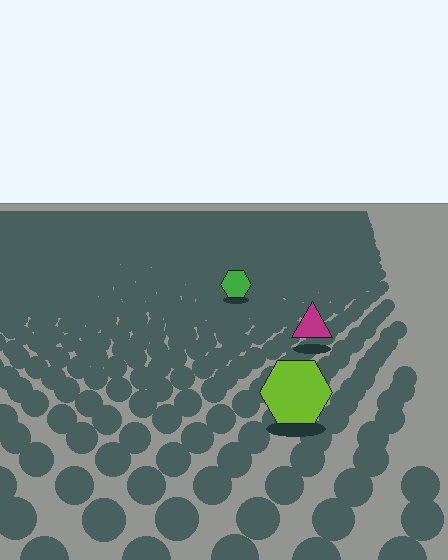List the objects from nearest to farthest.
From nearest to farthest: the lime hexagon, the magenta triangle, the green hexagon.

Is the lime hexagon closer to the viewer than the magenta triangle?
Yes. The lime hexagon is closer — you can tell from the texture gradient: the ground texture is coarser near it.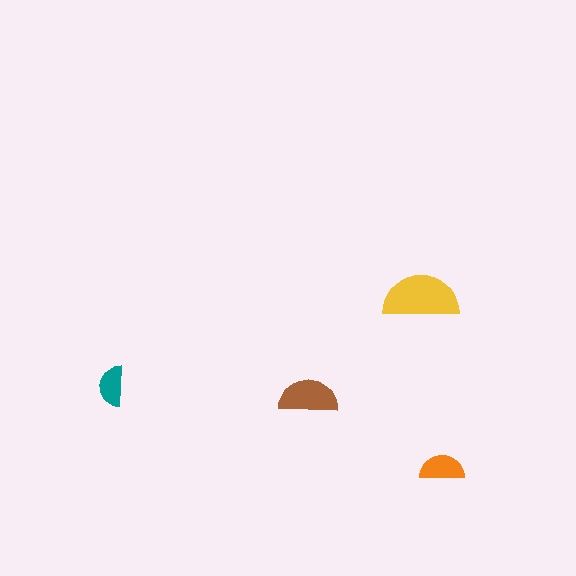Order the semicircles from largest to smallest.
the yellow one, the brown one, the orange one, the teal one.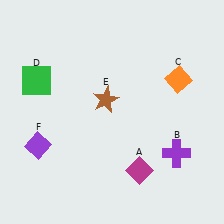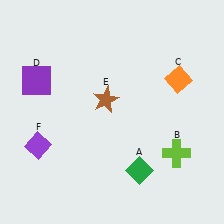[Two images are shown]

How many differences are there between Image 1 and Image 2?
There are 3 differences between the two images.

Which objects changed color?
A changed from magenta to green. B changed from purple to lime. D changed from green to purple.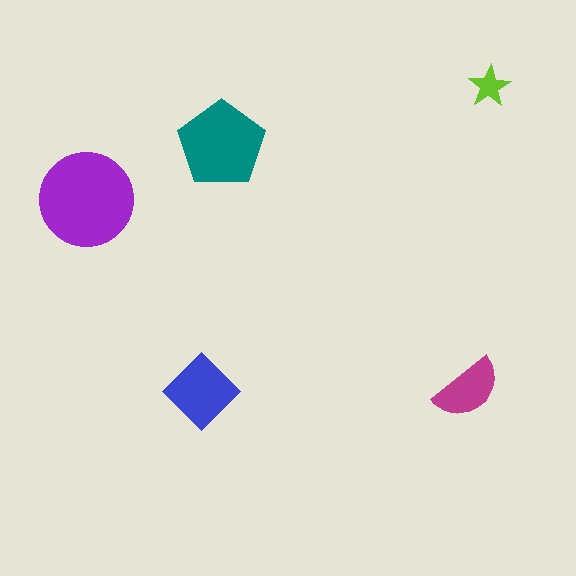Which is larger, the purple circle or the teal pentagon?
The purple circle.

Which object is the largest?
The purple circle.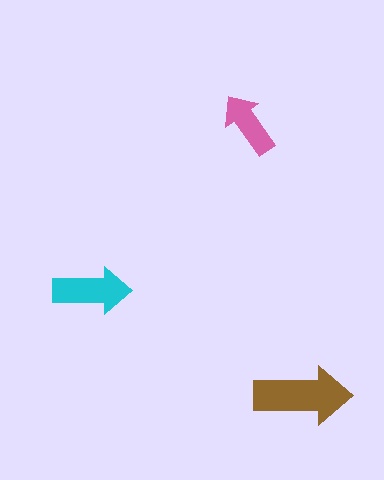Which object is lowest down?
The brown arrow is bottommost.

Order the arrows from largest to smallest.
the brown one, the cyan one, the pink one.